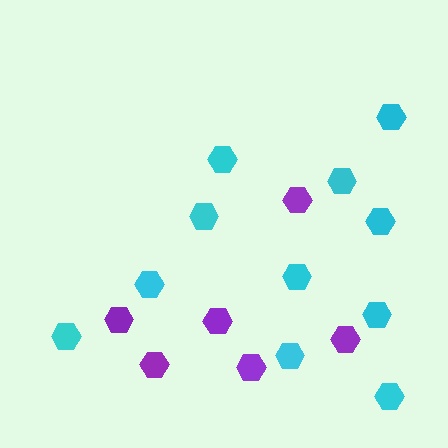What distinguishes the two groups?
There are 2 groups: one group of purple hexagons (6) and one group of cyan hexagons (11).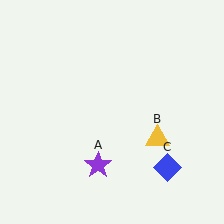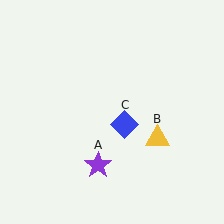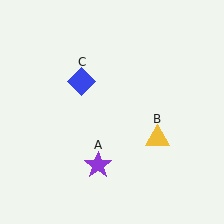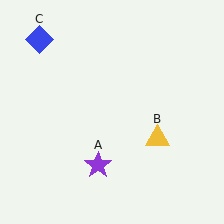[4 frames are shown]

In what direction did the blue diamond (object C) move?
The blue diamond (object C) moved up and to the left.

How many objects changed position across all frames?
1 object changed position: blue diamond (object C).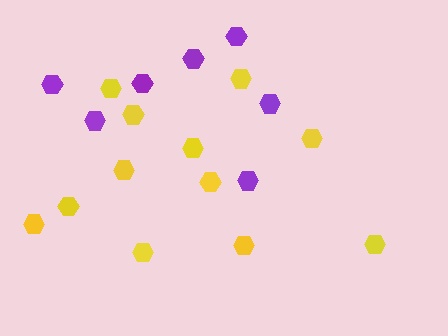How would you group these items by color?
There are 2 groups: one group of yellow hexagons (12) and one group of purple hexagons (7).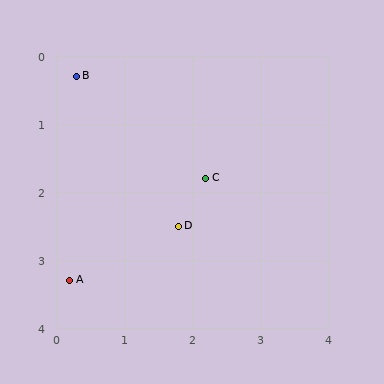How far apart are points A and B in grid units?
Points A and B are about 3.0 grid units apart.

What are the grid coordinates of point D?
Point D is at approximately (1.8, 2.5).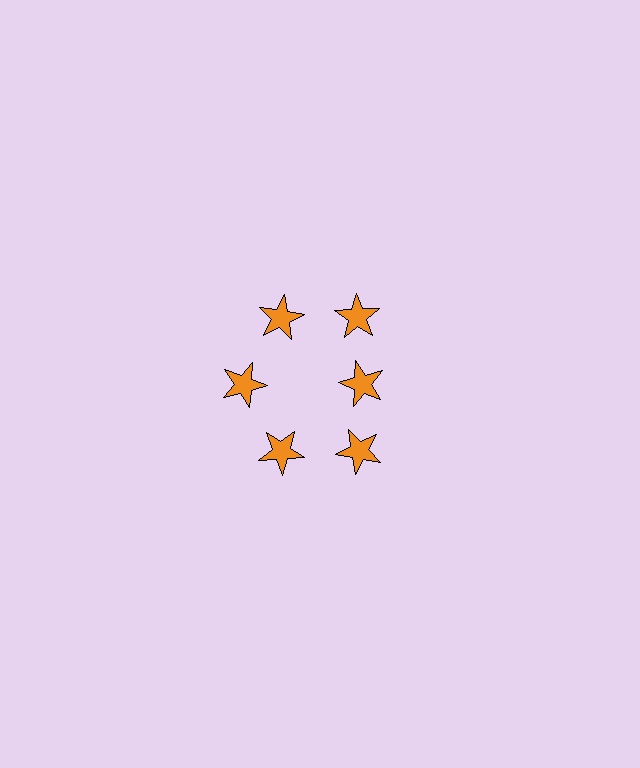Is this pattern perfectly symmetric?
No. The 6 orange stars are arranged in a ring, but one element near the 3 o'clock position is pulled inward toward the center, breaking the 6-fold rotational symmetry.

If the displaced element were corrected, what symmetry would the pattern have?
It would have 6-fold rotational symmetry — the pattern would map onto itself every 60 degrees.